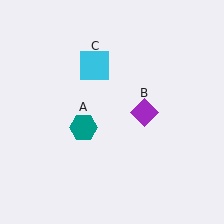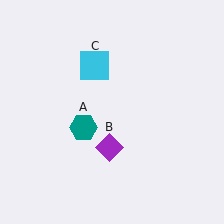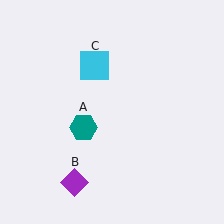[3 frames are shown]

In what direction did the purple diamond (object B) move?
The purple diamond (object B) moved down and to the left.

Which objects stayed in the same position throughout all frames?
Teal hexagon (object A) and cyan square (object C) remained stationary.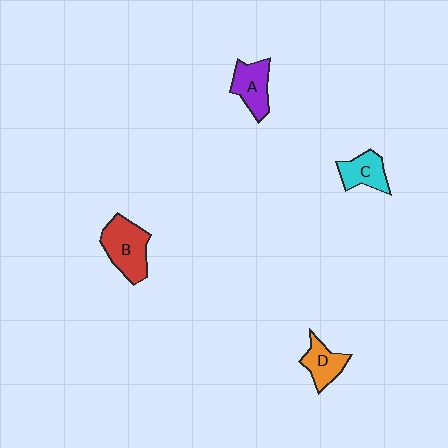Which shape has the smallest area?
Shape D (orange).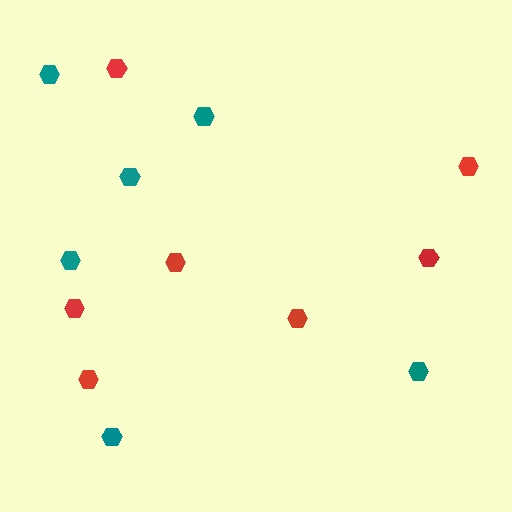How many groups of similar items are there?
There are 2 groups: one group of teal hexagons (6) and one group of red hexagons (7).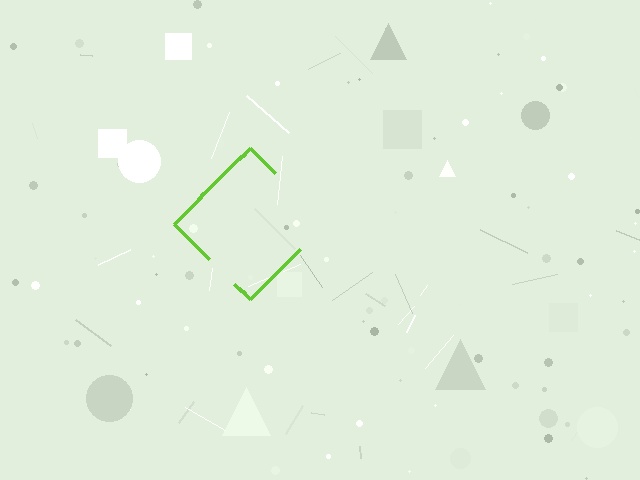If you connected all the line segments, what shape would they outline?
They would outline a diamond.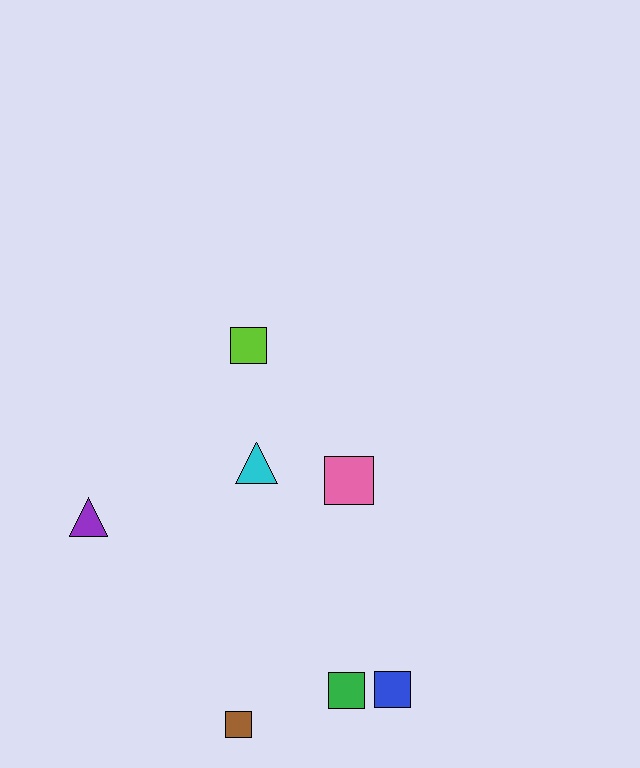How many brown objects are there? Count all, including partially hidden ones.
There is 1 brown object.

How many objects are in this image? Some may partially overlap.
There are 7 objects.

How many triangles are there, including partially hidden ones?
There are 2 triangles.